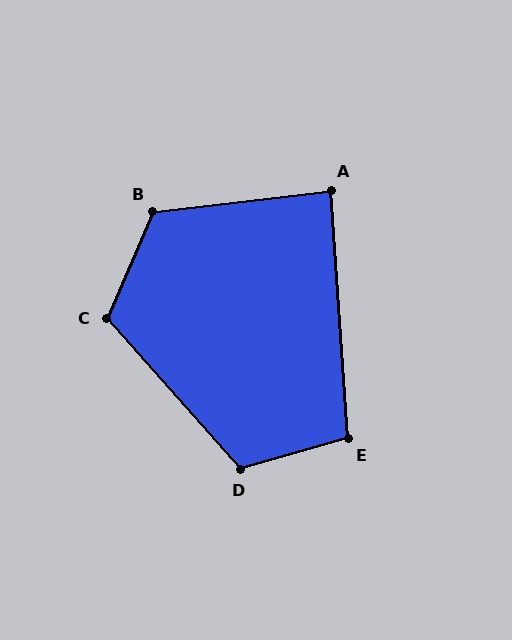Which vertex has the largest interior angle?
B, at approximately 120 degrees.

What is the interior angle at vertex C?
Approximately 115 degrees (obtuse).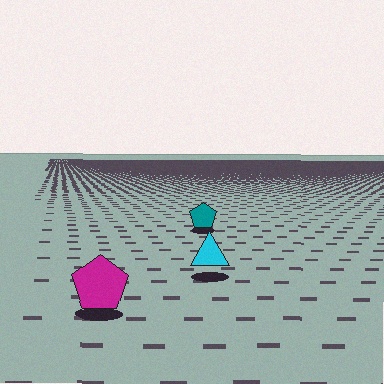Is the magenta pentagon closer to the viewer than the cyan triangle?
Yes. The magenta pentagon is closer — you can tell from the texture gradient: the ground texture is coarser near it.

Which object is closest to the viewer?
The magenta pentagon is closest. The texture marks near it are larger and more spread out.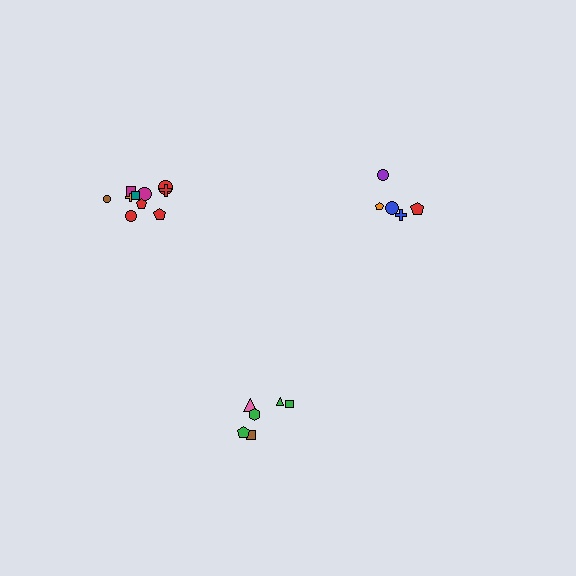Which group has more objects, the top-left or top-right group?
The top-left group.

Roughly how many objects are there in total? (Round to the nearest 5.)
Roughly 20 objects in total.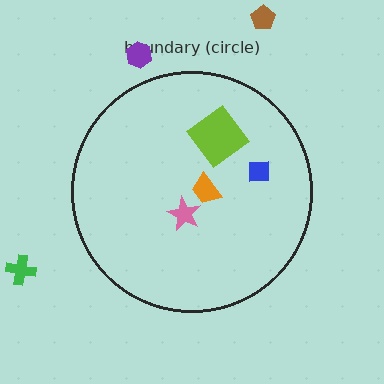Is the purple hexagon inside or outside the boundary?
Outside.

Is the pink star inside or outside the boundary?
Inside.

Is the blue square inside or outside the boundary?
Inside.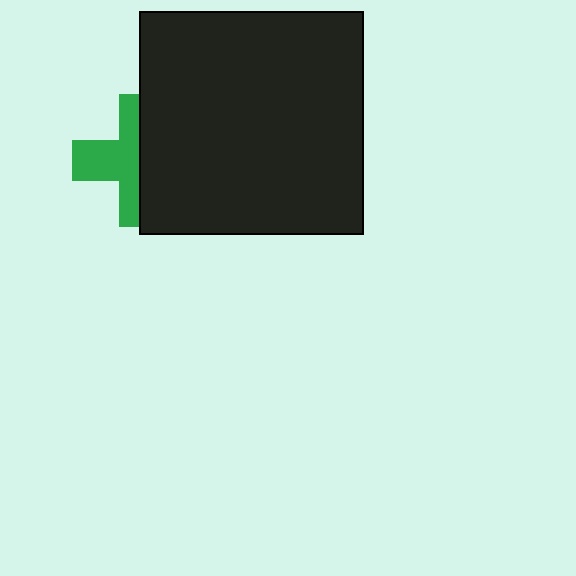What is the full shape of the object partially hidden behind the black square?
The partially hidden object is a green cross.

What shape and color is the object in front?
The object in front is a black square.